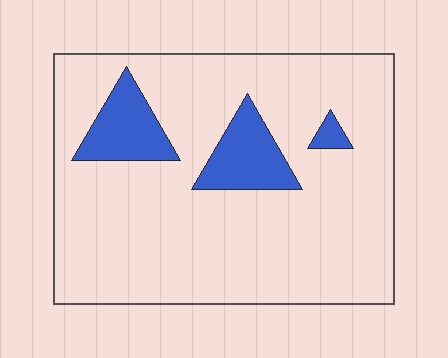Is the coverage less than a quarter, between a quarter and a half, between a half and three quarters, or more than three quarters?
Less than a quarter.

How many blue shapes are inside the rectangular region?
3.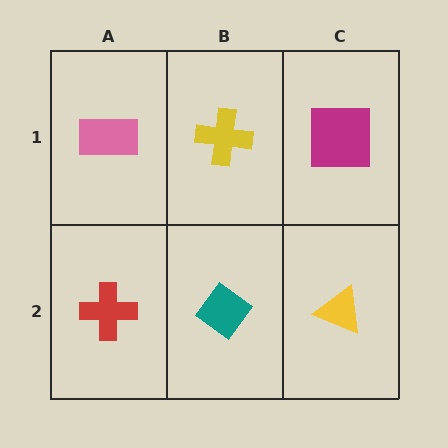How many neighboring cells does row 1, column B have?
3.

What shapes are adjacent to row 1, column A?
A red cross (row 2, column A), a yellow cross (row 1, column B).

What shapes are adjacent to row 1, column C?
A yellow triangle (row 2, column C), a yellow cross (row 1, column B).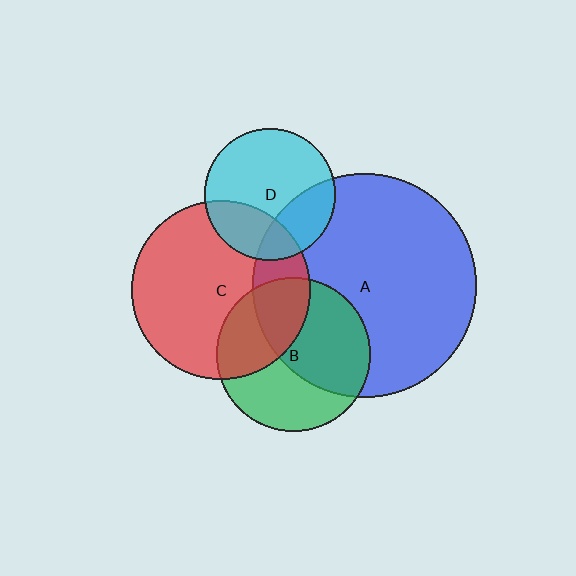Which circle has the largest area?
Circle A (blue).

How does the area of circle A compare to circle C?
Approximately 1.6 times.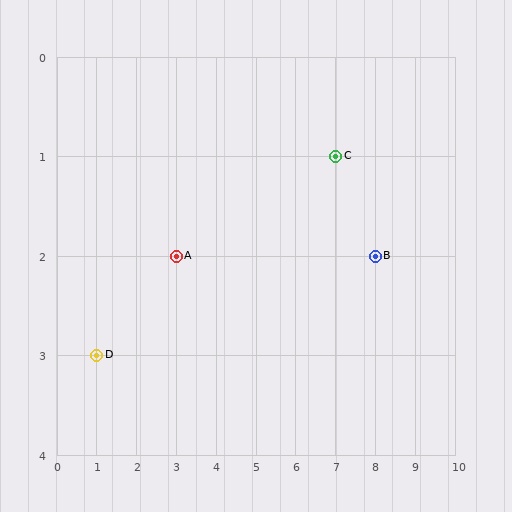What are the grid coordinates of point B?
Point B is at grid coordinates (8, 2).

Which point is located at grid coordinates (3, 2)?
Point A is at (3, 2).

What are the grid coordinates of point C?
Point C is at grid coordinates (7, 1).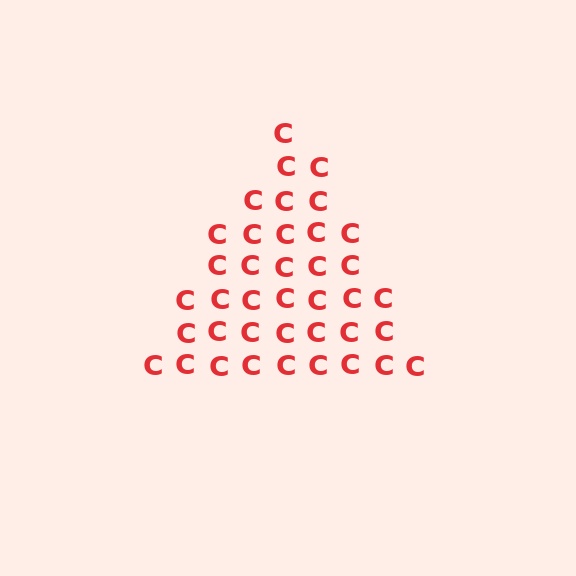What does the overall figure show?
The overall figure shows a triangle.